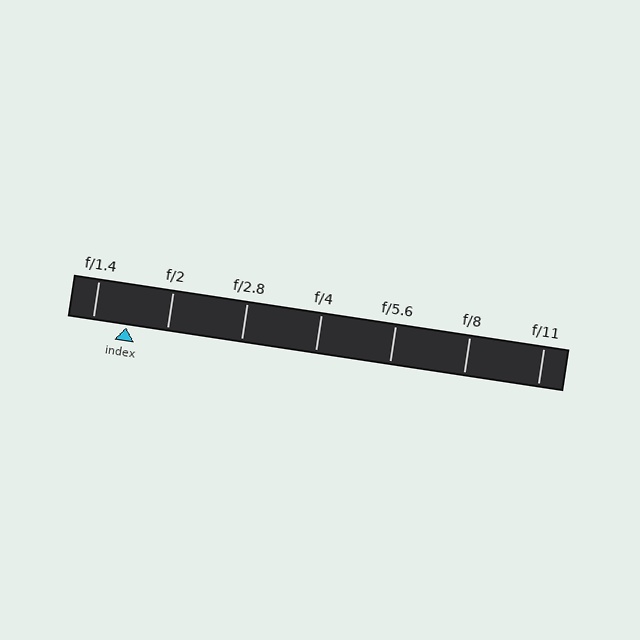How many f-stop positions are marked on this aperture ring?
There are 7 f-stop positions marked.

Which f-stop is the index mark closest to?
The index mark is closest to f/1.4.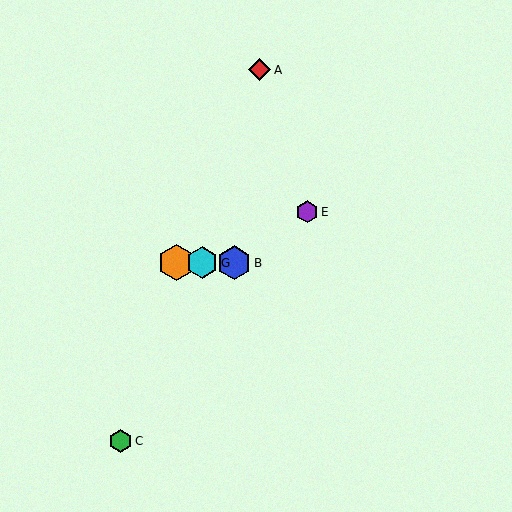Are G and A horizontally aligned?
No, G is at y≈263 and A is at y≈70.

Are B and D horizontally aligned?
Yes, both are at y≈263.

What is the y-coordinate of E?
Object E is at y≈212.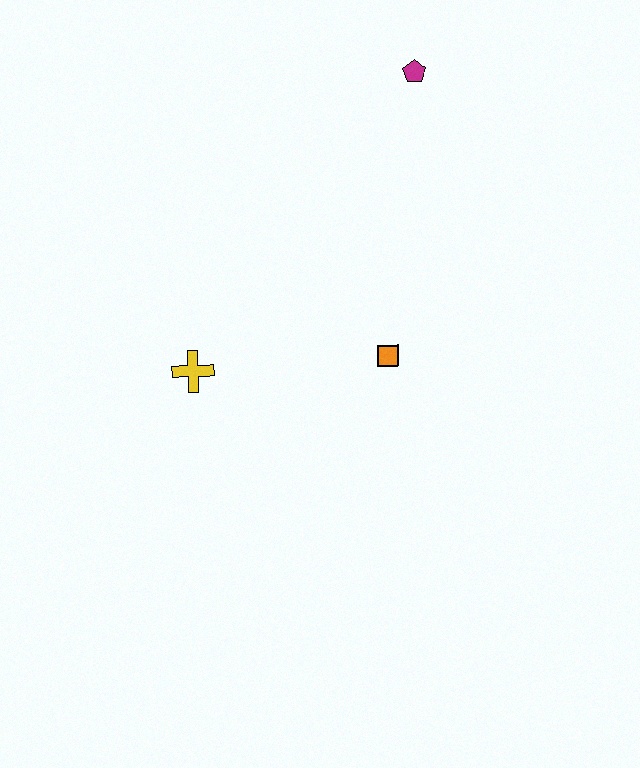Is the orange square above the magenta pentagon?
No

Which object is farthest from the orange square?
The magenta pentagon is farthest from the orange square.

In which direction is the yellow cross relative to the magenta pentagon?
The yellow cross is below the magenta pentagon.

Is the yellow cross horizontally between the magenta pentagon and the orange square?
No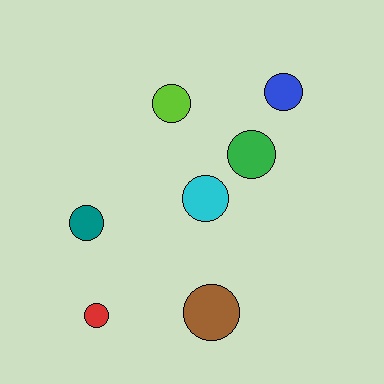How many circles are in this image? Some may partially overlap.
There are 7 circles.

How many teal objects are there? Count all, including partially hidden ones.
There is 1 teal object.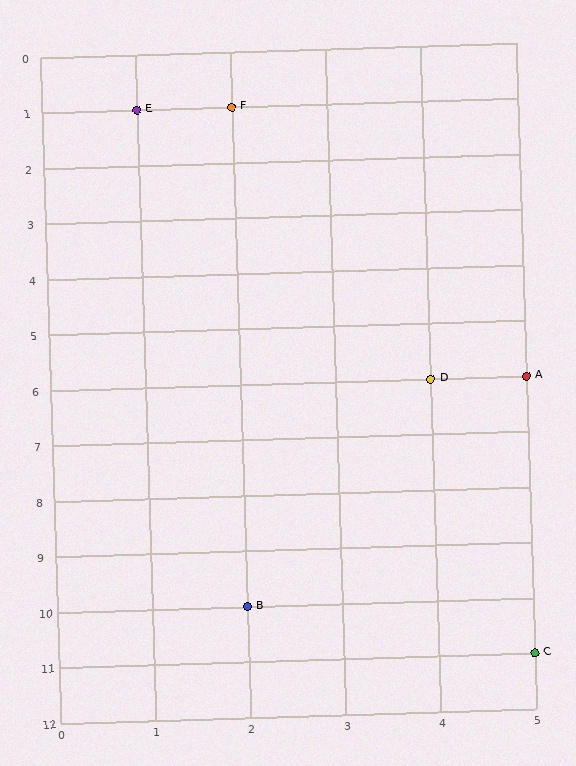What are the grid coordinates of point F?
Point F is at grid coordinates (2, 1).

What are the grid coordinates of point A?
Point A is at grid coordinates (5, 6).